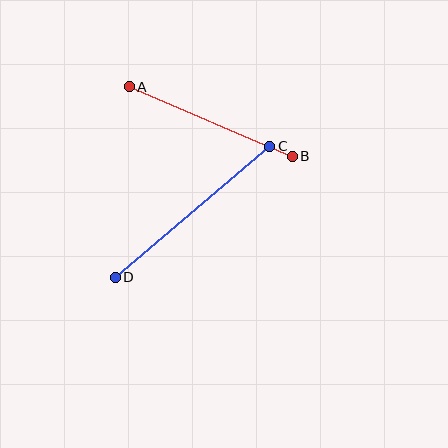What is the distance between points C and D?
The distance is approximately 203 pixels.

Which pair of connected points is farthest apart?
Points C and D are farthest apart.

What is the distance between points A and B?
The distance is approximately 177 pixels.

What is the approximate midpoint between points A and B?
The midpoint is at approximately (211, 122) pixels.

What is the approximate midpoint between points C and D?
The midpoint is at approximately (193, 212) pixels.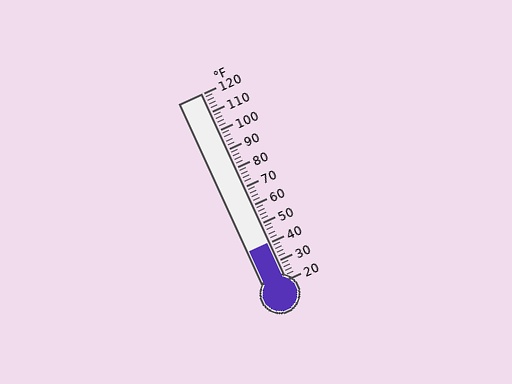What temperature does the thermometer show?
The thermometer shows approximately 40°F.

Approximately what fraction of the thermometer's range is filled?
The thermometer is filled to approximately 20% of its range.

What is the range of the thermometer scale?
The thermometer scale ranges from 20°F to 120°F.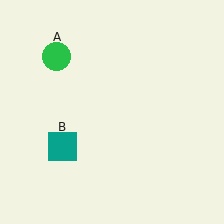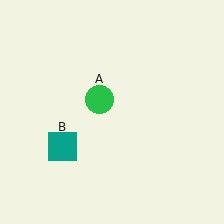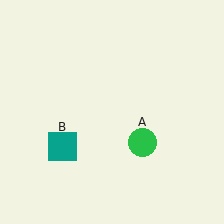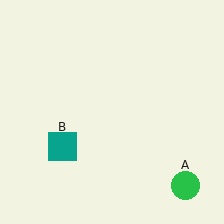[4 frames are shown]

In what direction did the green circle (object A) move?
The green circle (object A) moved down and to the right.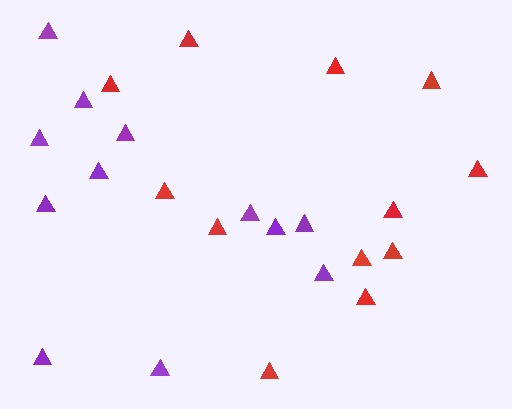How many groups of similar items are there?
There are 2 groups: one group of red triangles (12) and one group of purple triangles (12).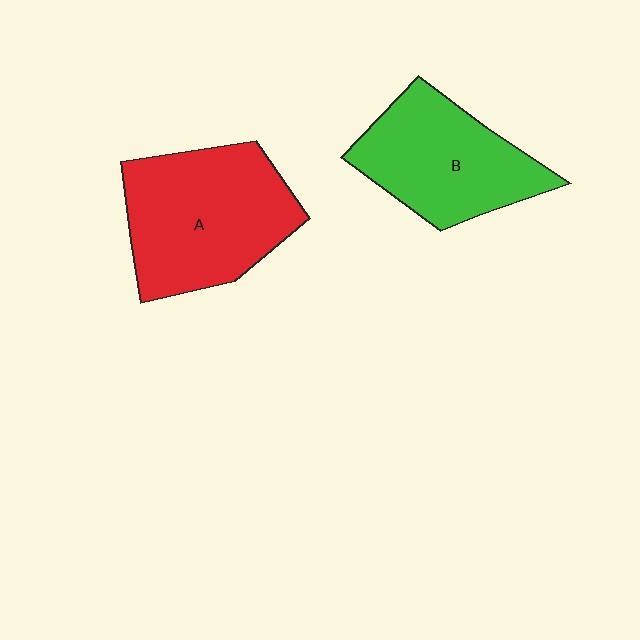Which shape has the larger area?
Shape A (red).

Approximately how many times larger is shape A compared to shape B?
Approximately 1.2 times.